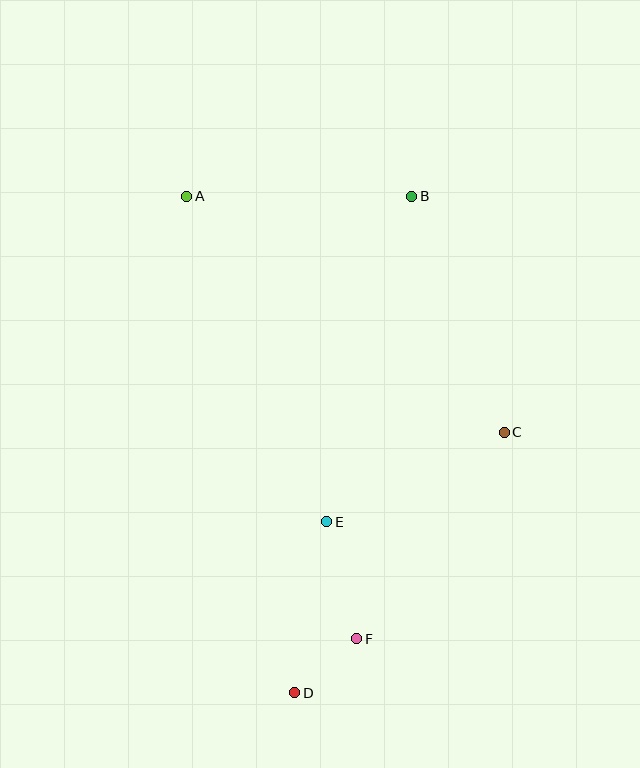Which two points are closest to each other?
Points D and F are closest to each other.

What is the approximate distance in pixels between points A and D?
The distance between A and D is approximately 508 pixels.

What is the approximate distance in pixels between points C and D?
The distance between C and D is approximately 334 pixels.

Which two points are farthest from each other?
Points B and D are farthest from each other.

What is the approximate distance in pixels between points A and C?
The distance between A and C is approximately 395 pixels.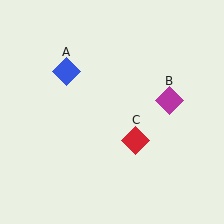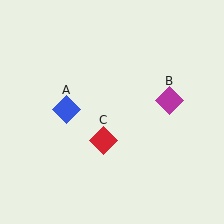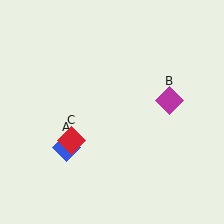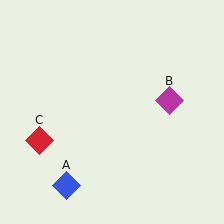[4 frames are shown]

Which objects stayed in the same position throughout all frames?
Magenta diamond (object B) remained stationary.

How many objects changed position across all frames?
2 objects changed position: blue diamond (object A), red diamond (object C).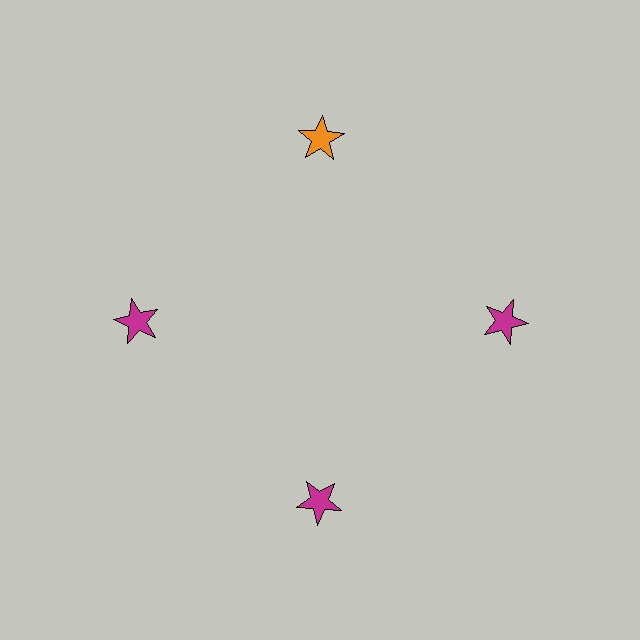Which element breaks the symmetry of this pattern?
The orange star at roughly the 12 o'clock position breaks the symmetry. All other shapes are magenta stars.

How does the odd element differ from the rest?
It has a different color: orange instead of magenta.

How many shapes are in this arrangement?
There are 4 shapes arranged in a ring pattern.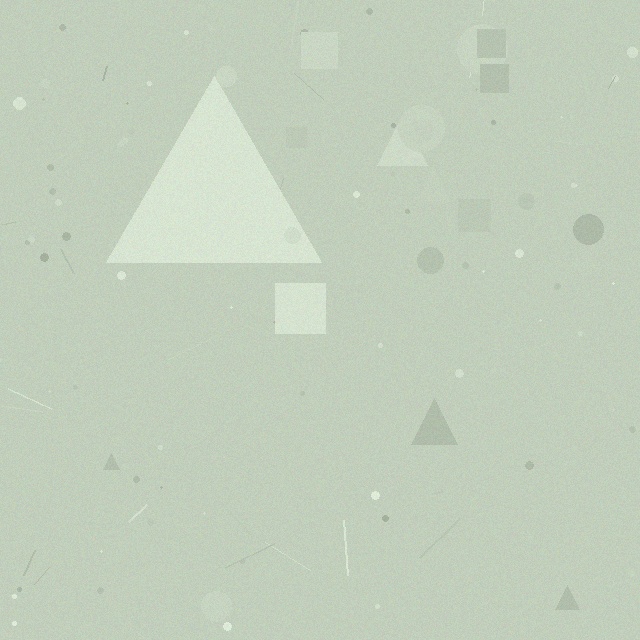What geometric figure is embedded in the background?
A triangle is embedded in the background.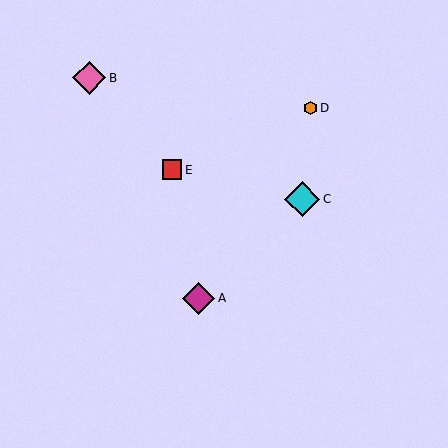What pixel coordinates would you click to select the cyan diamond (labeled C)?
Click at (302, 199) to select the cyan diamond C.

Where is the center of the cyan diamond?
The center of the cyan diamond is at (302, 199).